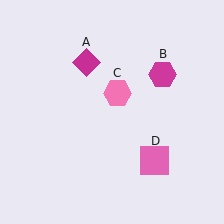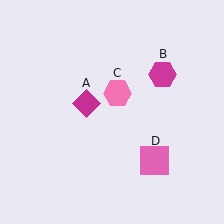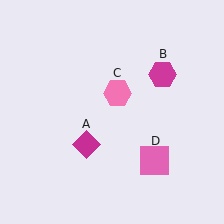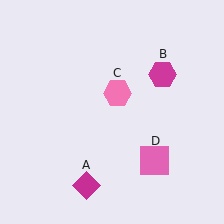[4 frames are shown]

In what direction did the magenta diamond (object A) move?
The magenta diamond (object A) moved down.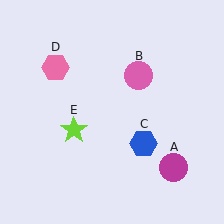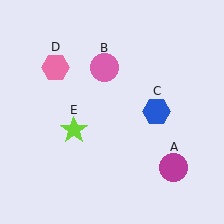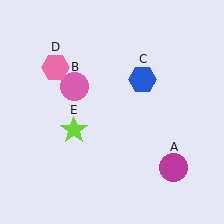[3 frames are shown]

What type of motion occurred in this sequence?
The pink circle (object B), blue hexagon (object C) rotated counterclockwise around the center of the scene.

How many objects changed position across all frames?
2 objects changed position: pink circle (object B), blue hexagon (object C).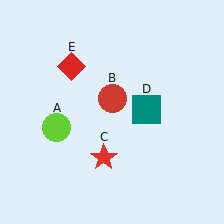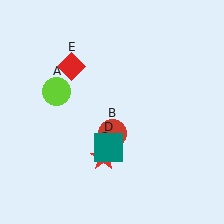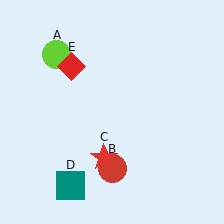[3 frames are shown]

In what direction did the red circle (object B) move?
The red circle (object B) moved down.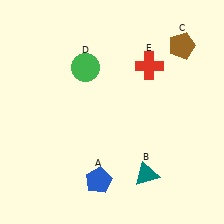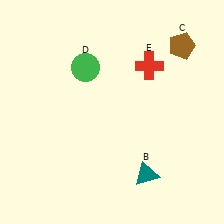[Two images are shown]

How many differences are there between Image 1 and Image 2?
There is 1 difference between the two images.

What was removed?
The blue pentagon (A) was removed in Image 2.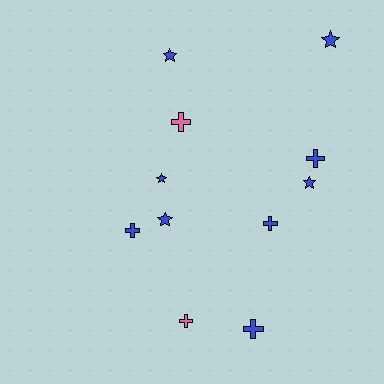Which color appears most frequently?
Blue, with 9 objects.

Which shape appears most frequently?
Cross, with 6 objects.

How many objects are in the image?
There are 11 objects.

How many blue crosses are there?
There are 4 blue crosses.